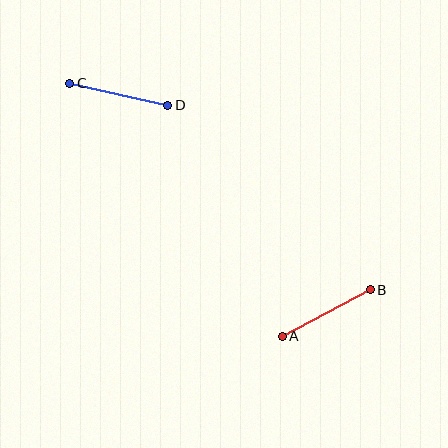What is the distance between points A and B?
The distance is approximately 100 pixels.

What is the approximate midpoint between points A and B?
The midpoint is at approximately (326, 313) pixels.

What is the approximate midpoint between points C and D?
The midpoint is at approximately (119, 94) pixels.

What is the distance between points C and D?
The distance is approximately 101 pixels.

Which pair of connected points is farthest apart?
Points C and D are farthest apart.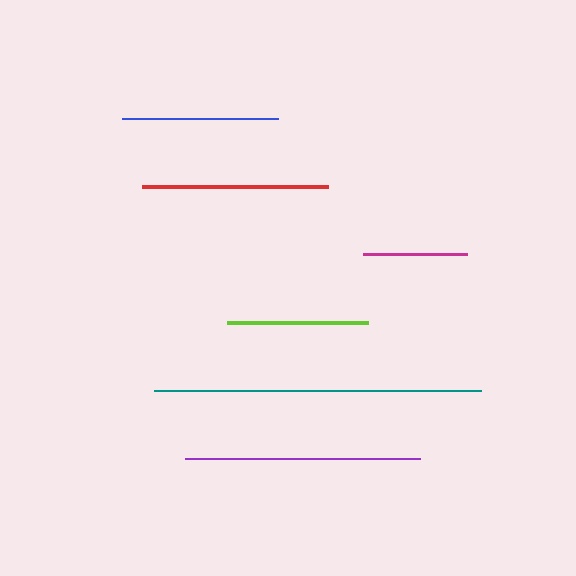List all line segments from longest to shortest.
From longest to shortest: teal, purple, red, blue, lime, magenta.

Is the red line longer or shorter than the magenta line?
The red line is longer than the magenta line.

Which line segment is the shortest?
The magenta line is the shortest at approximately 104 pixels.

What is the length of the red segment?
The red segment is approximately 186 pixels long.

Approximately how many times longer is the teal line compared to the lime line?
The teal line is approximately 2.3 times the length of the lime line.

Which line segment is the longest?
The teal line is the longest at approximately 327 pixels.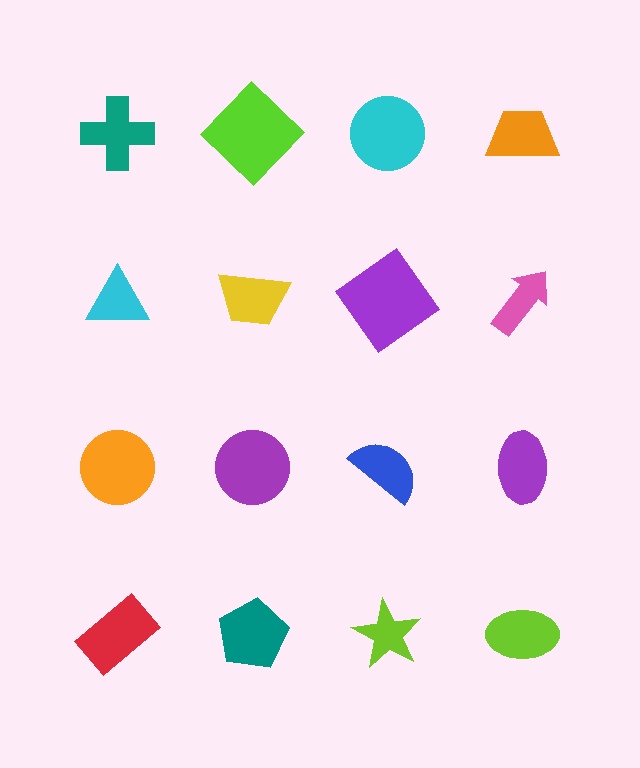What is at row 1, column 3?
A cyan circle.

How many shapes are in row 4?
4 shapes.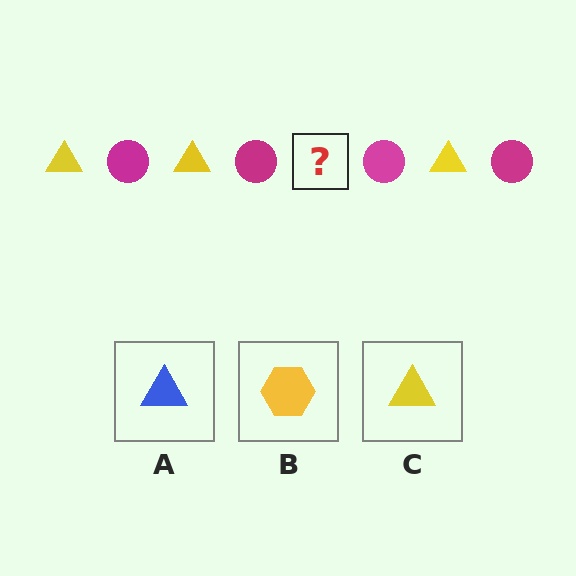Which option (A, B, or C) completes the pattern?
C.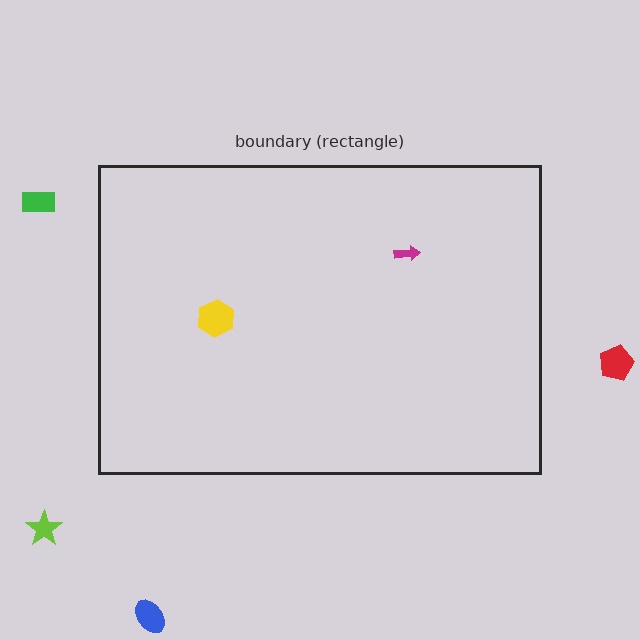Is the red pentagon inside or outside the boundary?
Outside.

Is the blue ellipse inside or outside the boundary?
Outside.